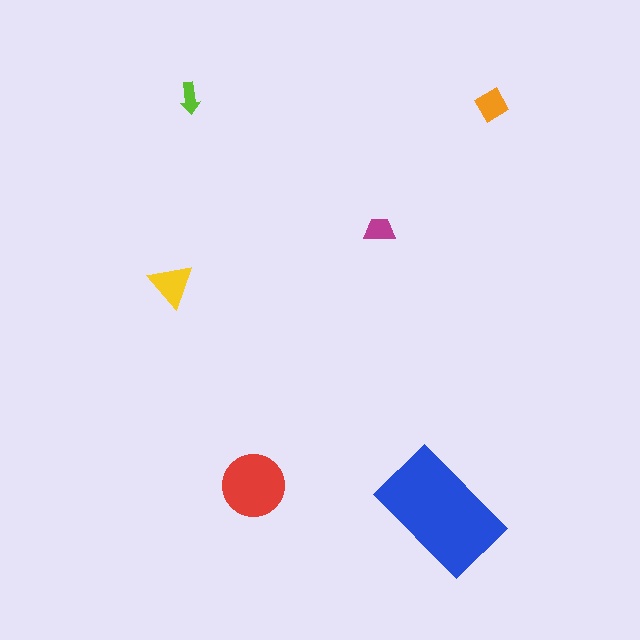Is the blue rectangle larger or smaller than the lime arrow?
Larger.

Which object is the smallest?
The lime arrow.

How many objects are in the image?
There are 6 objects in the image.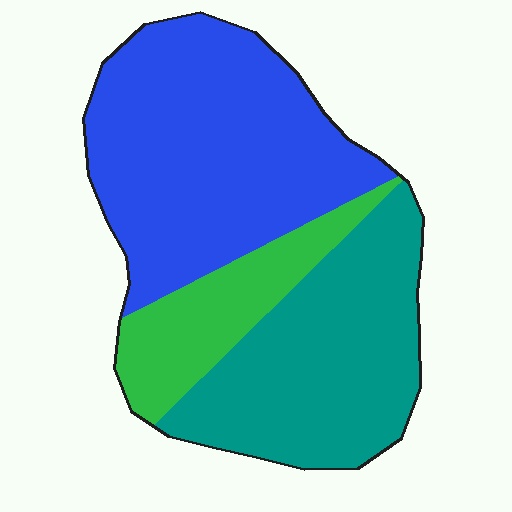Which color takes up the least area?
Green, at roughly 15%.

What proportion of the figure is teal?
Teal covers roughly 35% of the figure.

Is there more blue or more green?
Blue.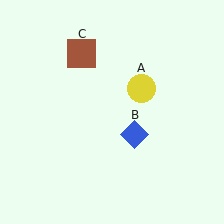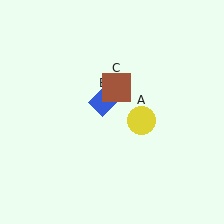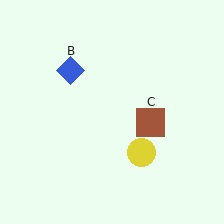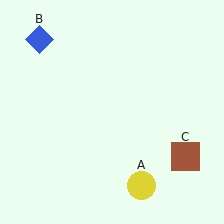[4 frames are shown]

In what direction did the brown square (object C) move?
The brown square (object C) moved down and to the right.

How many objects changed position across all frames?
3 objects changed position: yellow circle (object A), blue diamond (object B), brown square (object C).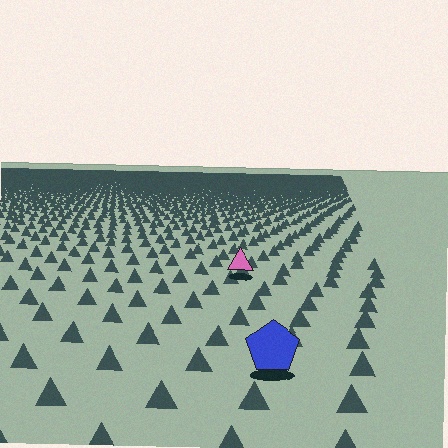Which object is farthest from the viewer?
The pink triangle is farthest from the viewer. It appears smaller and the ground texture around it is denser.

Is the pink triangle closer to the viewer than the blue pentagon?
No. The blue pentagon is closer — you can tell from the texture gradient: the ground texture is coarser near it.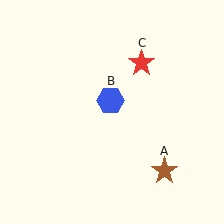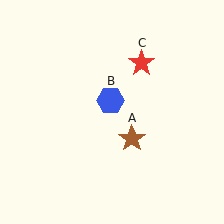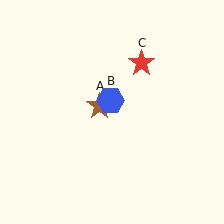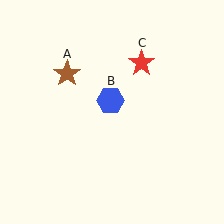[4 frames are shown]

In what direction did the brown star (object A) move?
The brown star (object A) moved up and to the left.